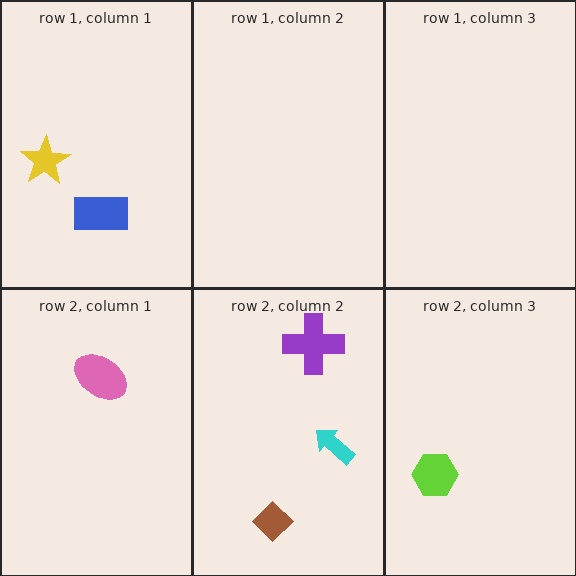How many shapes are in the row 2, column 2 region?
3.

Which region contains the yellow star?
The row 1, column 1 region.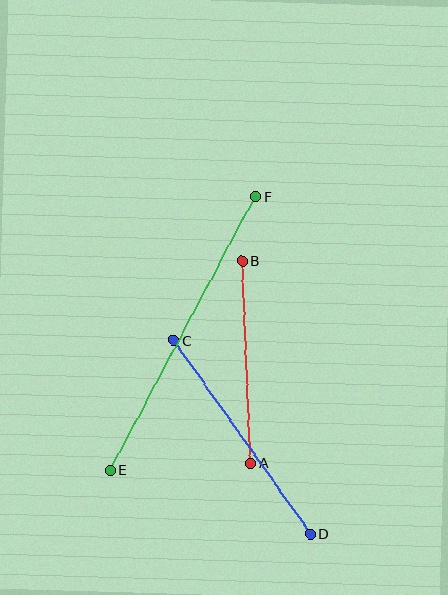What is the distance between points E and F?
The distance is approximately 310 pixels.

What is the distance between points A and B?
The distance is approximately 203 pixels.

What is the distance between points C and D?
The distance is approximately 237 pixels.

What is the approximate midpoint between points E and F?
The midpoint is at approximately (183, 333) pixels.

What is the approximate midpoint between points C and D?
The midpoint is at approximately (242, 437) pixels.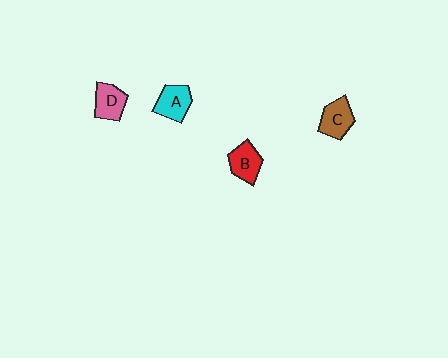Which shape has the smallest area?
Shape D (pink).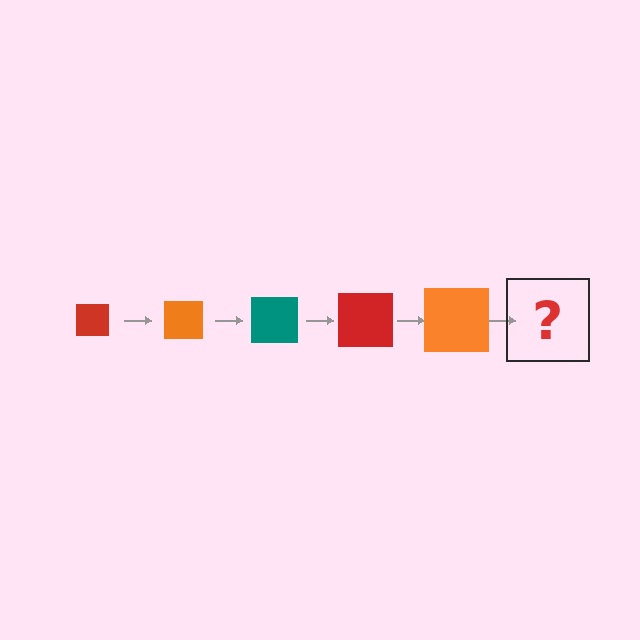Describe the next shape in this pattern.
It should be a teal square, larger than the previous one.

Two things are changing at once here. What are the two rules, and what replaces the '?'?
The two rules are that the square grows larger each step and the color cycles through red, orange, and teal. The '?' should be a teal square, larger than the previous one.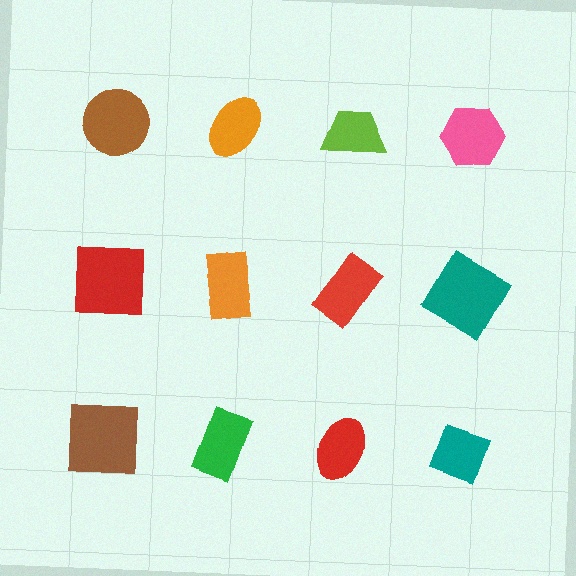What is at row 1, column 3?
A lime trapezoid.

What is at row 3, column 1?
A brown square.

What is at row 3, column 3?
A red ellipse.